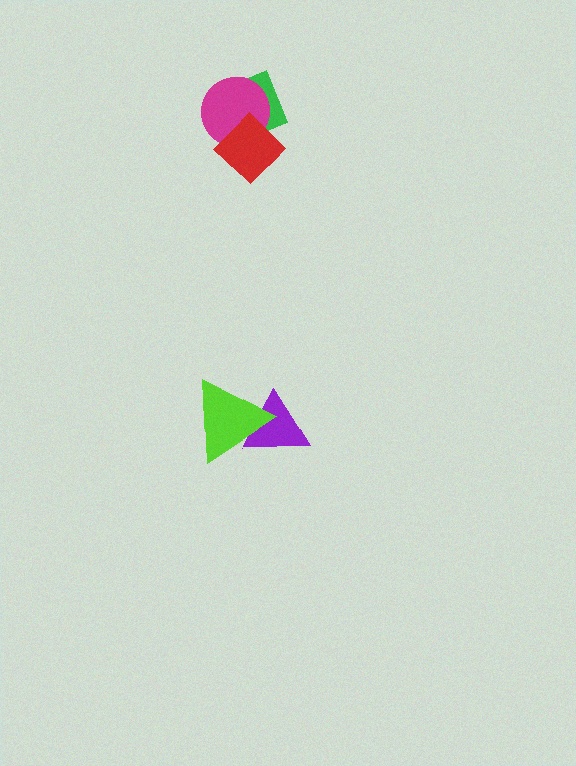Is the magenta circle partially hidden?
Yes, it is partially covered by another shape.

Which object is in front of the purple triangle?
The lime triangle is in front of the purple triangle.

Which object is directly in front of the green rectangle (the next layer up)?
The magenta circle is directly in front of the green rectangle.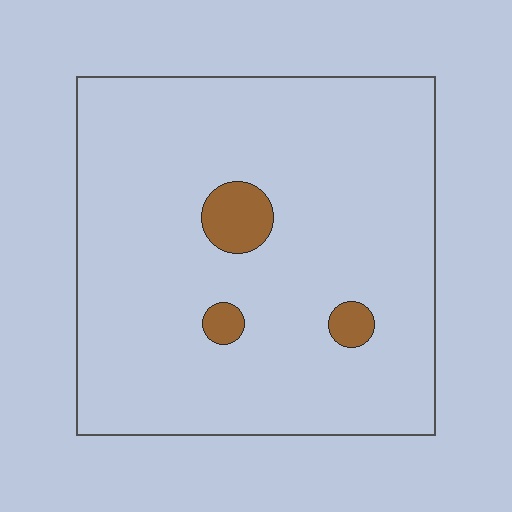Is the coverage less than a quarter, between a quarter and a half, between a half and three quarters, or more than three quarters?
Less than a quarter.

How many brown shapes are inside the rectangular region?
3.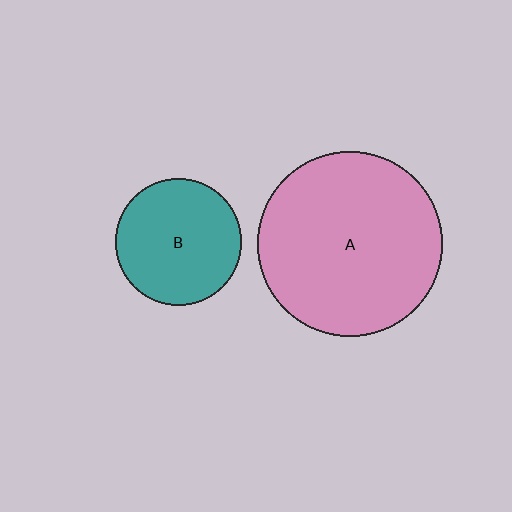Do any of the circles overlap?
No, none of the circles overlap.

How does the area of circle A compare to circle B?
Approximately 2.2 times.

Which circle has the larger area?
Circle A (pink).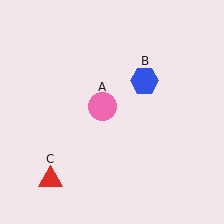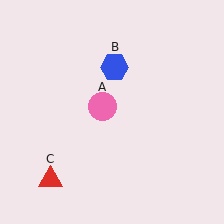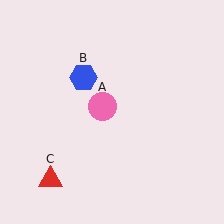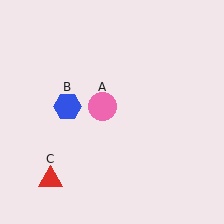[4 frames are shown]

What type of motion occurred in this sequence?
The blue hexagon (object B) rotated counterclockwise around the center of the scene.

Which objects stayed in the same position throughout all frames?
Pink circle (object A) and red triangle (object C) remained stationary.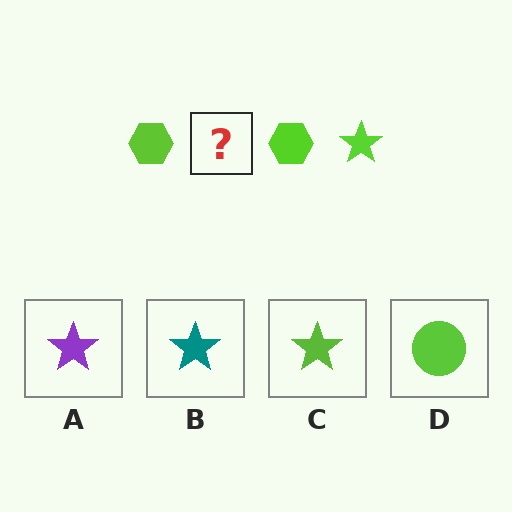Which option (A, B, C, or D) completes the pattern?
C.